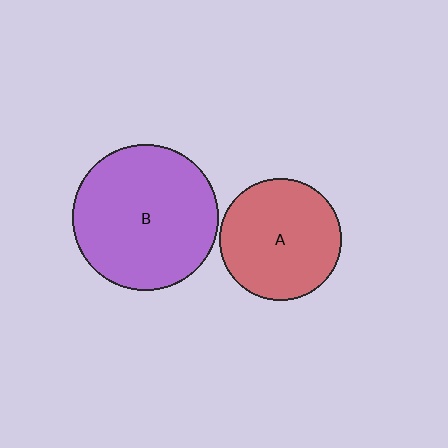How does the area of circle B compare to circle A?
Approximately 1.4 times.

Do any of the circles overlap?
No, none of the circles overlap.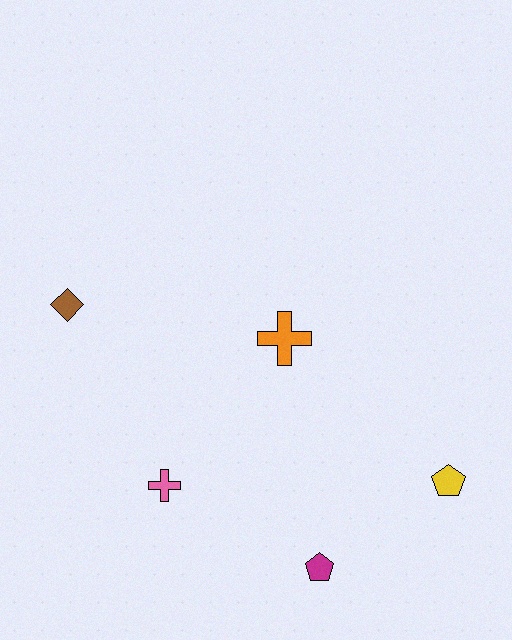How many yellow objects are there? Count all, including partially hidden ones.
There is 1 yellow object.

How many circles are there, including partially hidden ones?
There are no circles.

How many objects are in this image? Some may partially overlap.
There are 5 objects.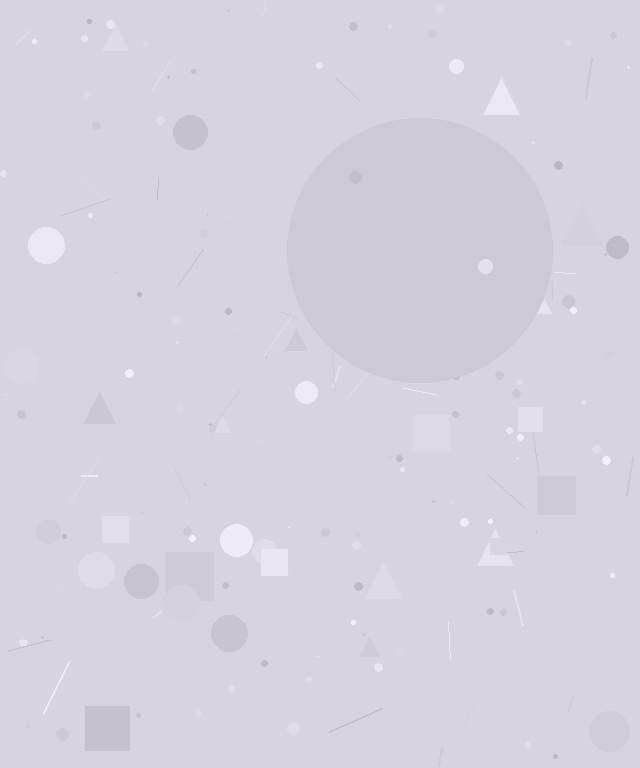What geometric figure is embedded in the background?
A circle is embedded in the background.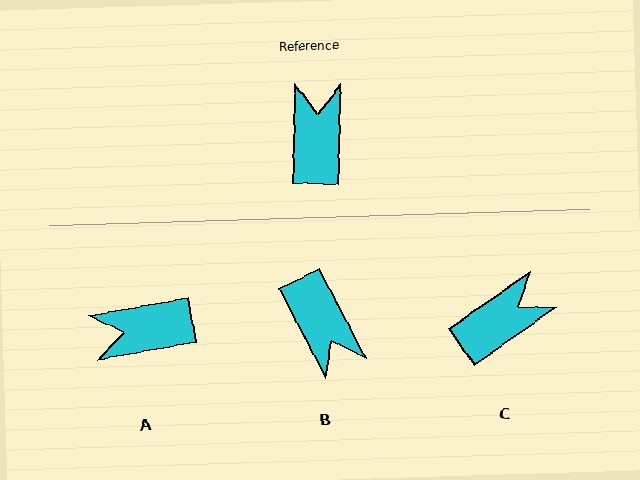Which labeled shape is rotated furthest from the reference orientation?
B, about 152 degrees away.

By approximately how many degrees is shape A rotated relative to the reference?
Approximately 102 degrees counter-clockwise.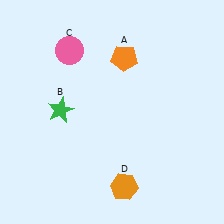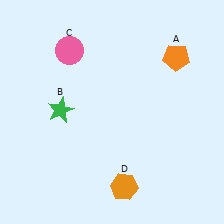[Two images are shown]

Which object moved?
The orange pentagon (A) moved right.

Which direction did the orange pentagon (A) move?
The orange pentagon (A) moved right.